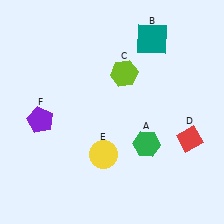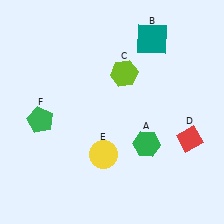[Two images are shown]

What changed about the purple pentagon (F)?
In Image 1, F is purple. In Image 2, it changed to green.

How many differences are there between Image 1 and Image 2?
There is 1 difference between the two images.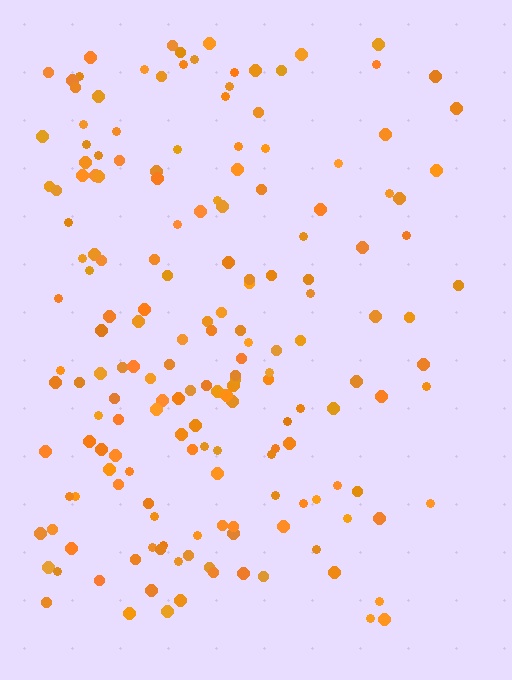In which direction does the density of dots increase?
From right to left, with the left side densest.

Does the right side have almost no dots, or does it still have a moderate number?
Still a moderate number, just noticeably fewer than the left.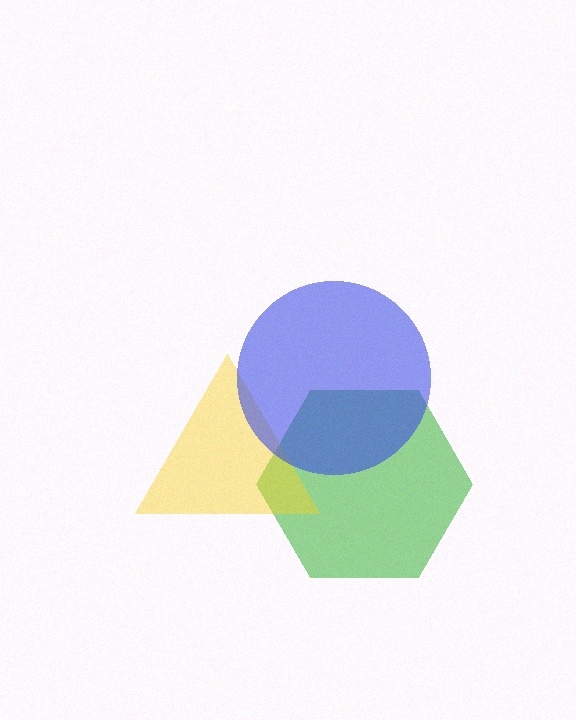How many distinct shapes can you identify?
There are 3 distinct shapes: a green hexagon, a yellow triangle, a blue circle.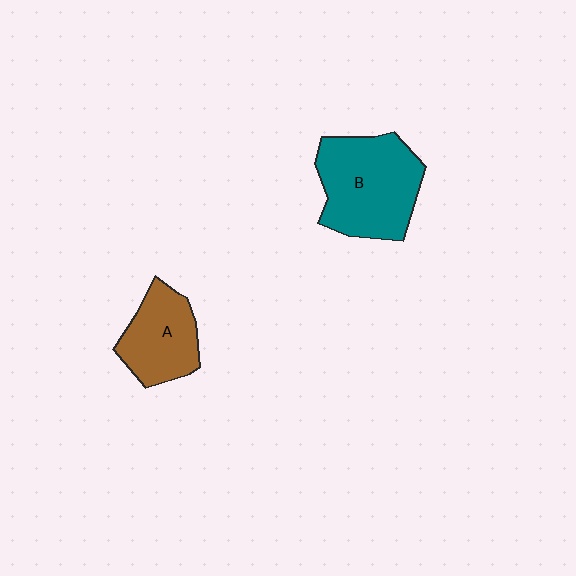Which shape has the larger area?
Shape B (teal).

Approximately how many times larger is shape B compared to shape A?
Approximately 1.5 times.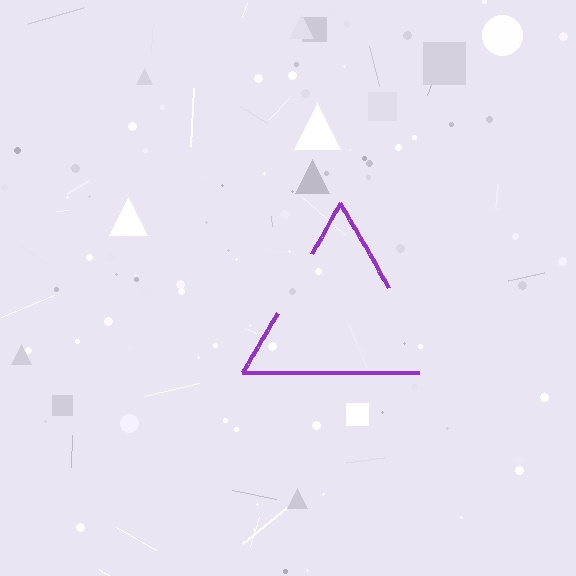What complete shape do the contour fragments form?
The contour fragments form a triangle.